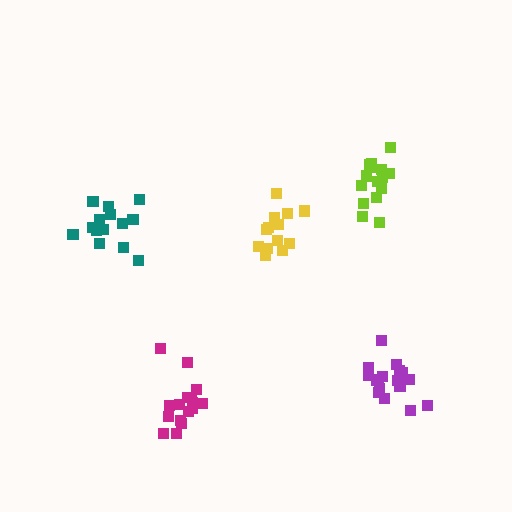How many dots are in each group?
Group 1: 17 dots, Group 2: 15 dots, Group 3: 16 dots, Group 4: 14 dots, Group 5: 13 dots (75 total).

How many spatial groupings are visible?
There are 5 spatial groupings.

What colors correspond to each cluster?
The clusters are colored: purple, lime, magenta, teal, yellow.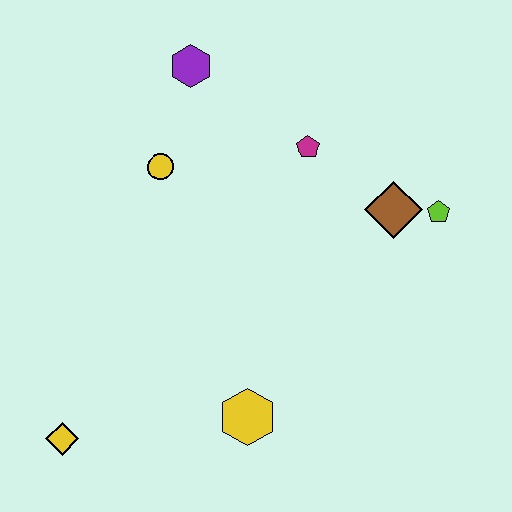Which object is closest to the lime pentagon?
The brown diamond is closest to the lime pentagon.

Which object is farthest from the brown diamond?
The yellow diamond is farthest from the brown diamond.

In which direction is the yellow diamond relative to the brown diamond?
The yellow diamond is to the left of the brown diamond.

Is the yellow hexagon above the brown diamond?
No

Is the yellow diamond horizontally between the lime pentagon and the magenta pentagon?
No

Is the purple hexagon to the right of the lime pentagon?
No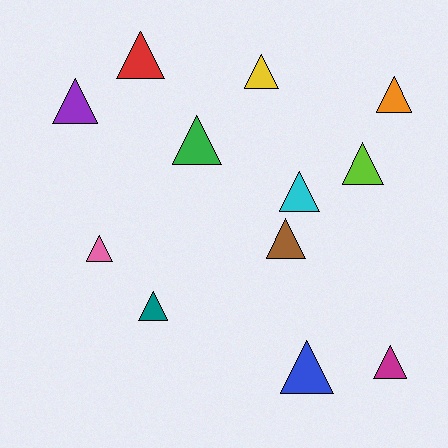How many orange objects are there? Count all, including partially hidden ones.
There is 1 orange object.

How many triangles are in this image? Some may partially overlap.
There are 12 triangles.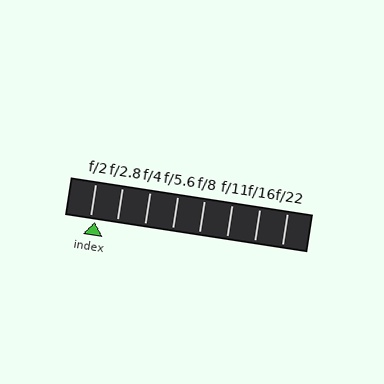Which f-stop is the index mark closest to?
The index mark is closest to f/2.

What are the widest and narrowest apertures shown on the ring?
The widest aperture shown is f/2 and the narrowest is f/22.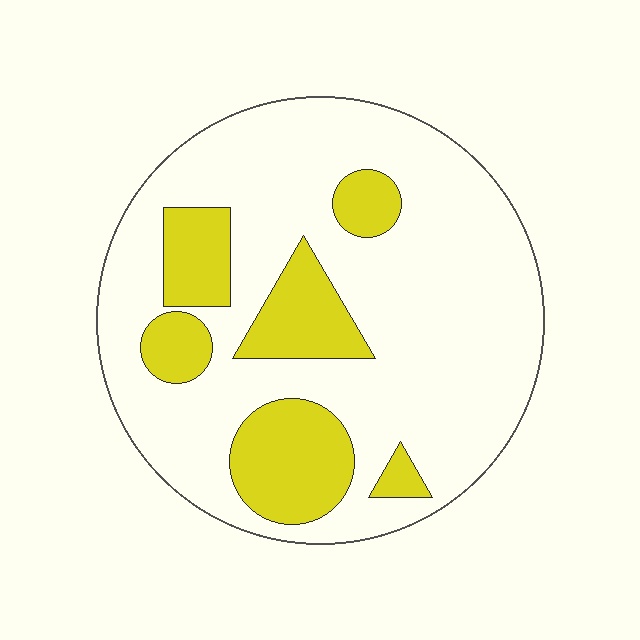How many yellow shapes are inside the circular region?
6.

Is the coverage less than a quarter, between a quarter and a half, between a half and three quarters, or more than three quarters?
Less than a quarter.